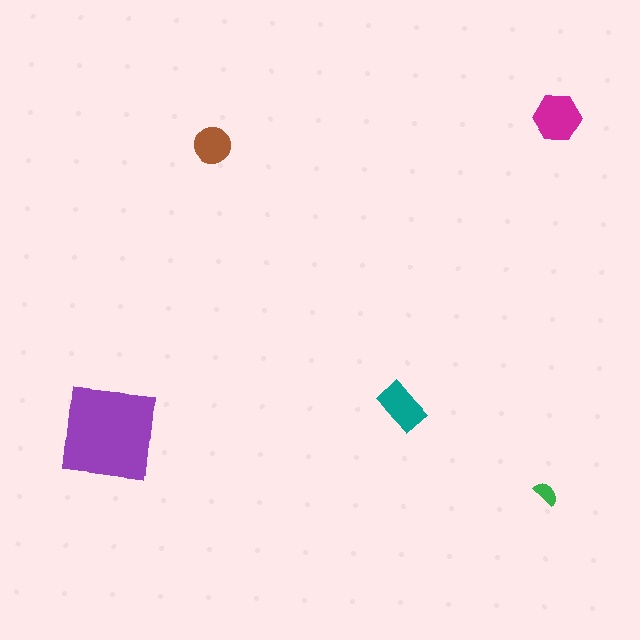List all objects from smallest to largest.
The green semicircle, the brown circle, the teal rectangle, the magenta hexagon, the purple square.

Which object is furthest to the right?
The green semicircle is rightmost.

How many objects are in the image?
There are 5 objects in the image.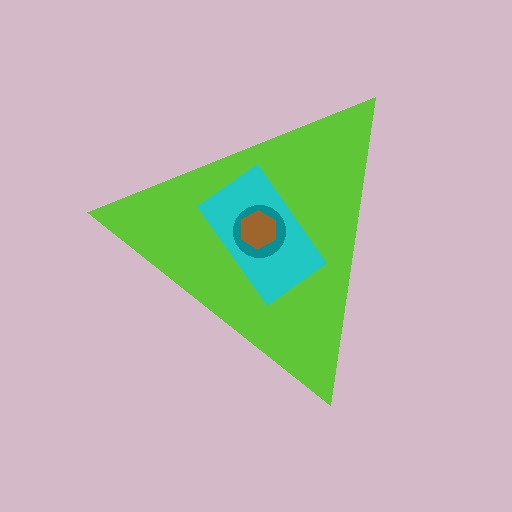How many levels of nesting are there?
4.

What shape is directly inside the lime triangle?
The cyan rectangle.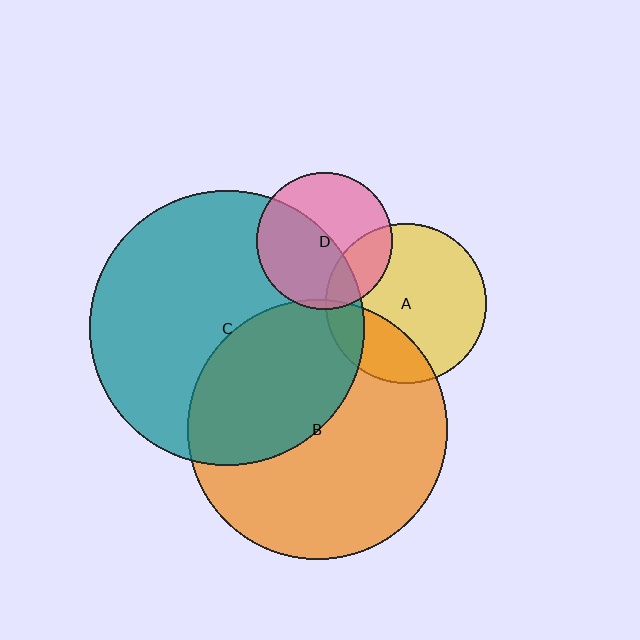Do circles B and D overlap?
Yes.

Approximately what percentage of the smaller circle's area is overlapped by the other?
Approximately 5%.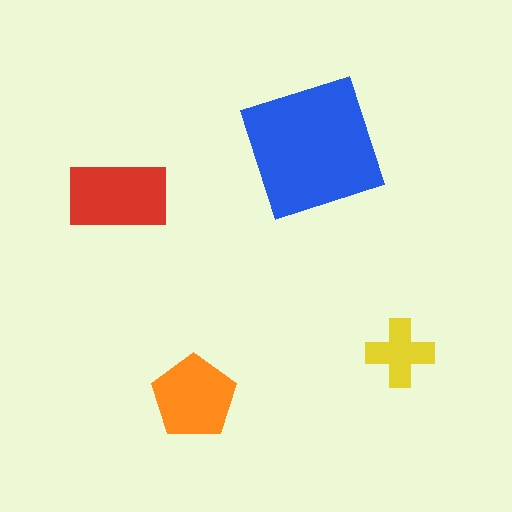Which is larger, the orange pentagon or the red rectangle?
The red rectangle.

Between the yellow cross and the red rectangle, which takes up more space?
The red rectangle.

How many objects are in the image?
There are 4 objects in the image.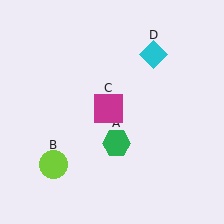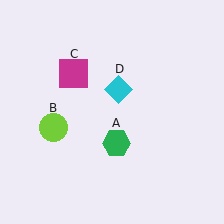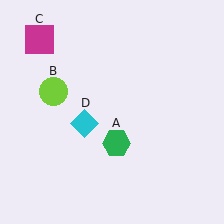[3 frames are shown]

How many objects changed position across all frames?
3 objects changed position: lime circle (object B), magenta square (object C), cyan diamond (object D).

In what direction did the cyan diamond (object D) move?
The cyan diamond (object D) moved down and to the left.